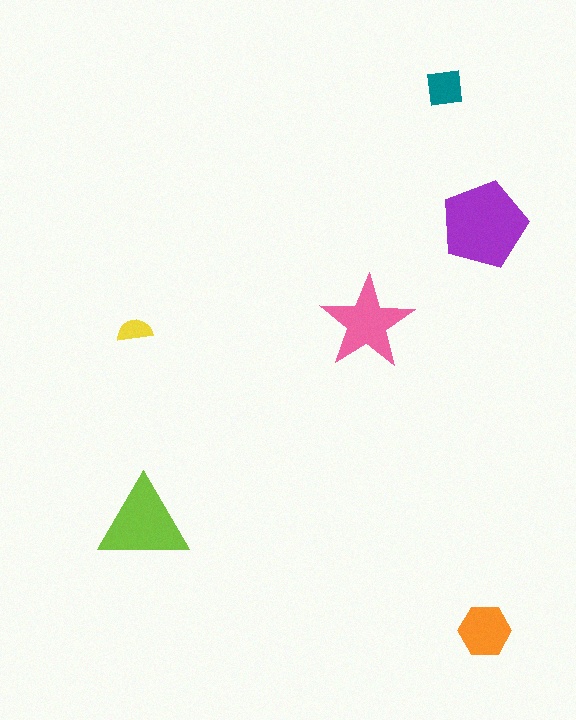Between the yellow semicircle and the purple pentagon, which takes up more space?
The purple pentagon.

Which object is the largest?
The purple pentagon.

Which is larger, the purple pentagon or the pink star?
The purple pentagon.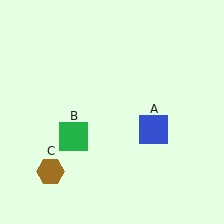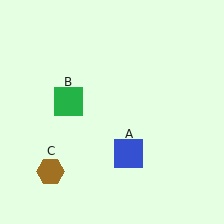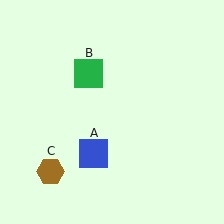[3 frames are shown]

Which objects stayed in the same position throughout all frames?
Brown hexagon (object C) remained stationary.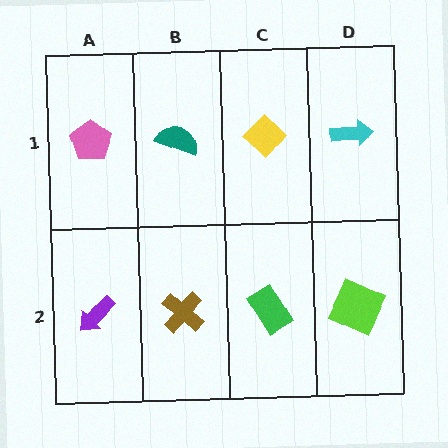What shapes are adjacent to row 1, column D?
A lime square (row 2, column D), a yellow diamond (row 1, column C).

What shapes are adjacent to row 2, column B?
A teal semicircle (row 1, column B), a purple arrow (row 2, column A), a green rectangle (row 2, column C).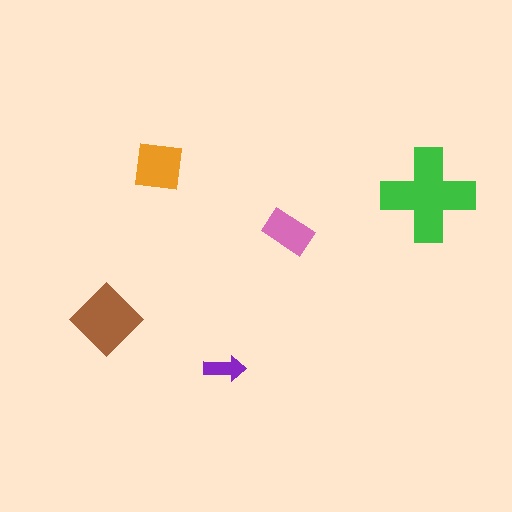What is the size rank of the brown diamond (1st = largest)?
2nd.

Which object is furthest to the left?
The brown diamond is leftmost.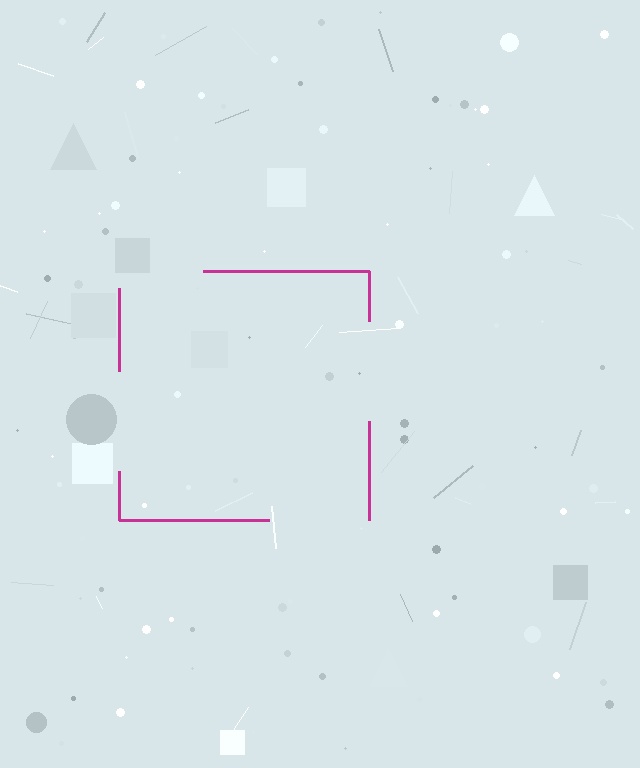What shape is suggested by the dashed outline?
The dashed outline suggests a square.